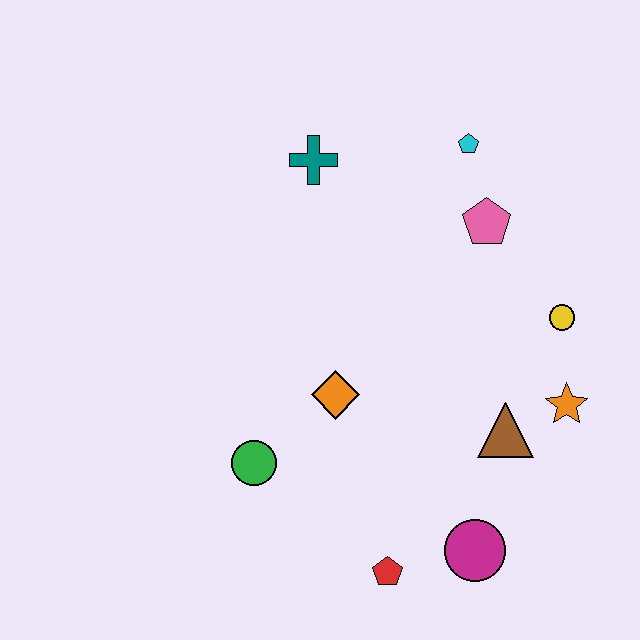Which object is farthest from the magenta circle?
The teal cross is farthest from the magenta circle.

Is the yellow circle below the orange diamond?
No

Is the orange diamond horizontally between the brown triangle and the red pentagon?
No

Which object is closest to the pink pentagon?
The cyan pentagon is closest to the pink pentagon.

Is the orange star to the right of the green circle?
Yes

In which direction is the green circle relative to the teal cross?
The green circle is below the teal cross.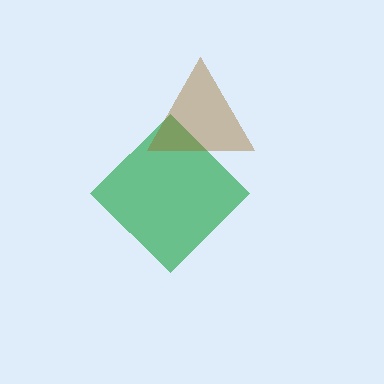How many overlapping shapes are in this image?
There are 2 overlapping shapes in the image.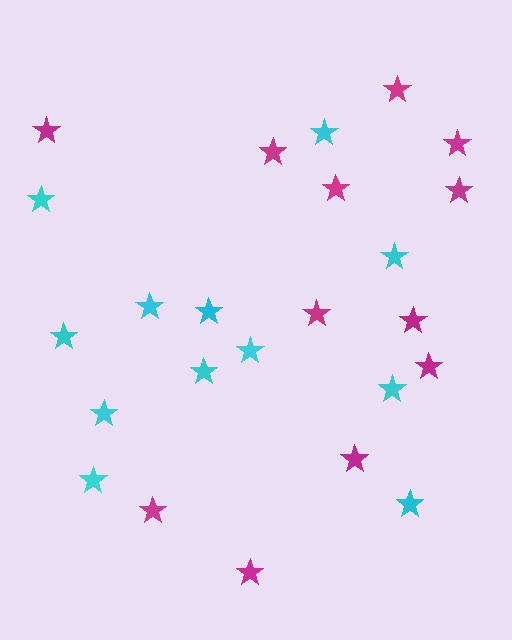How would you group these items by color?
There are 2 groups: one group of cyan stars (12) and one group of magenta stars (12).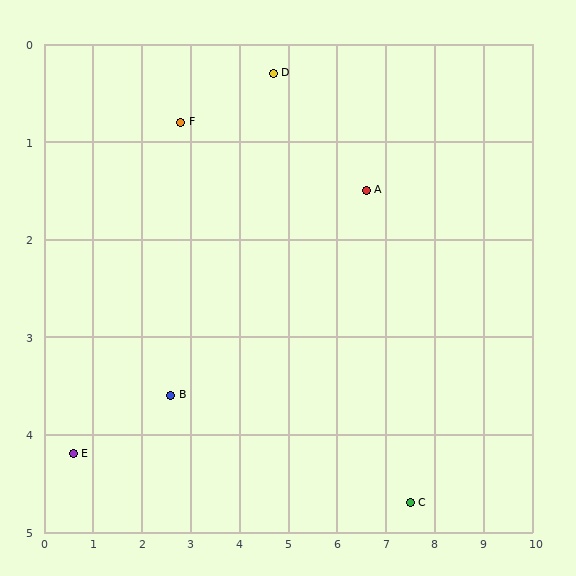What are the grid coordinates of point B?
Point B is at approximately (2.6, 3.6).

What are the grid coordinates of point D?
Point D is at approximately (4.7, 0.3).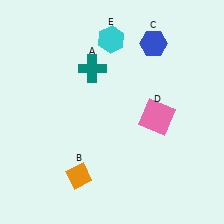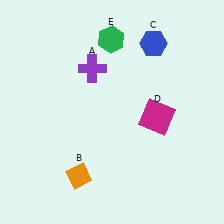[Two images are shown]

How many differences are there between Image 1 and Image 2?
There are 3 differences between the two images.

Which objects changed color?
A changed from teal to purple. D changed from pink to magenta. E changed from cyan to green.